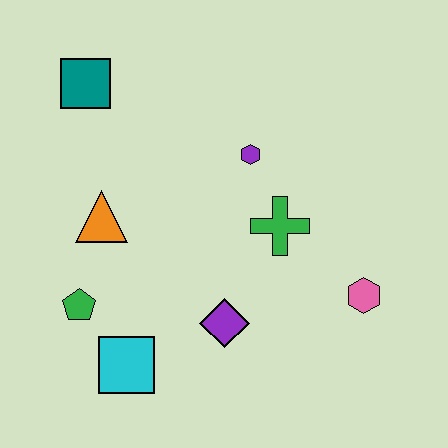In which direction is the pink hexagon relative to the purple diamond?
The pink hexagon is to the right of the purple diamond.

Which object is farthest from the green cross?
The teal square is farthest from the green cross.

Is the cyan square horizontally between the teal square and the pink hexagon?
Yes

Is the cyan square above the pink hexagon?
No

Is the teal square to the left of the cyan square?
Yes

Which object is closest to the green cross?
The purple hexagon is closest to the green cross.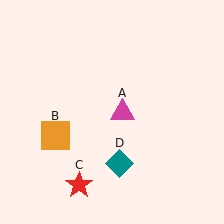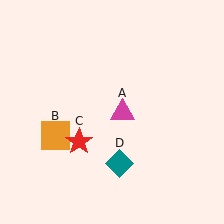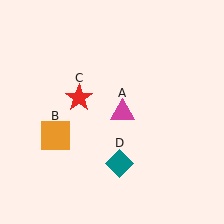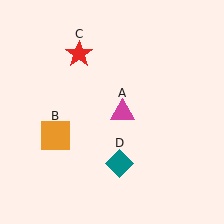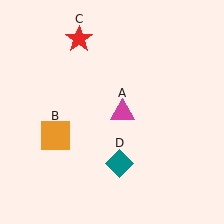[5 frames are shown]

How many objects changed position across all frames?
1 object changed position: red star (object C).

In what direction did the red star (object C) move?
The red star (object C) moved up.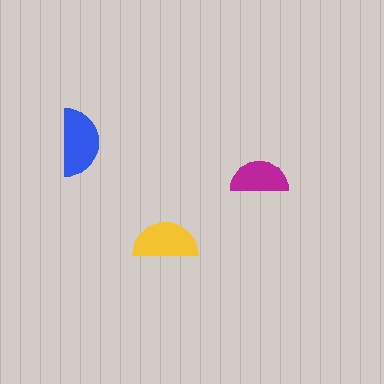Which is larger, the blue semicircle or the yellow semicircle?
The blue one.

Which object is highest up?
The blue semicircle is topmost.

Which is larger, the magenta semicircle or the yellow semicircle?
The yellow one.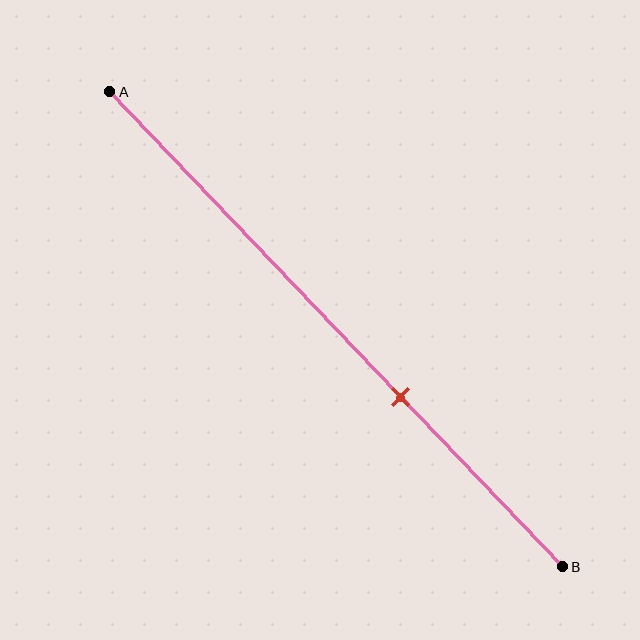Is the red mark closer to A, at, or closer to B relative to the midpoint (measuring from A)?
The red mark is closer to point B than the midpoint of segment AB.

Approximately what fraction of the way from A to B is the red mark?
The red mark is approximately 65% of the way from A to B.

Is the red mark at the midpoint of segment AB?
No, the mark is at about 65% from A, not at the 50% midpoint.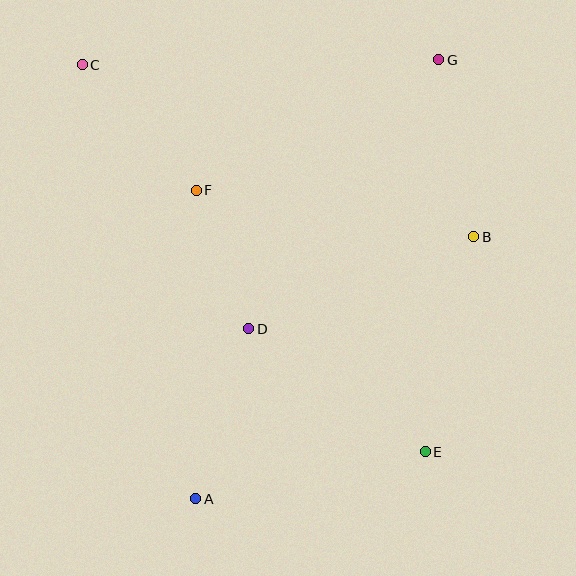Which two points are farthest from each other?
Points C and E are farthest from each other.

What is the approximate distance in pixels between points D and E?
The distance between D and E is approximately 215 pixels.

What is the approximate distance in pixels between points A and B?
The distance between A and B is approximately 382 pixels.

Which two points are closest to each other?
Points D and F are closest to each other.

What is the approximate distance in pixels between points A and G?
The distance between A and G is approximately 502 pixels.